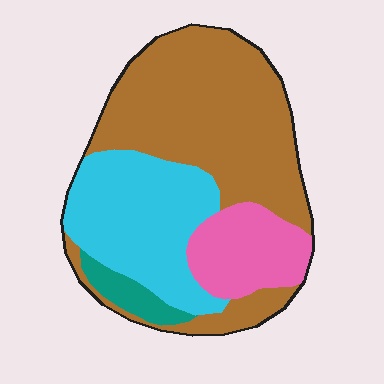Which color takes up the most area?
Brown, at roughly 50%.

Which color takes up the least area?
Teal, at roughly 5%.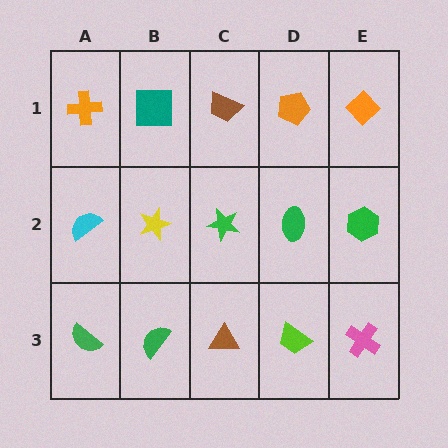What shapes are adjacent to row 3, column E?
A green hexagon (row 2, column E), a lime trapezoid (row 3, column D).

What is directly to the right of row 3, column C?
A lime trapezoid.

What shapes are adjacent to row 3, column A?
A cyan semicircle (row 2, column A), a green semicircle (row 3, column B).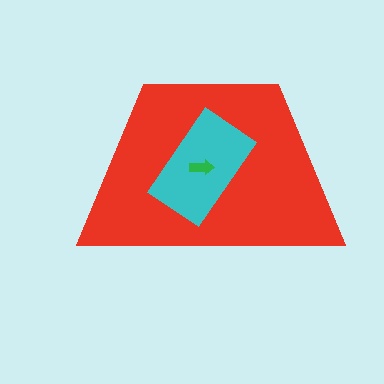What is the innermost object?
The green arrow.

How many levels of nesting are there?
3.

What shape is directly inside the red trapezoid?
The cyan rectangle.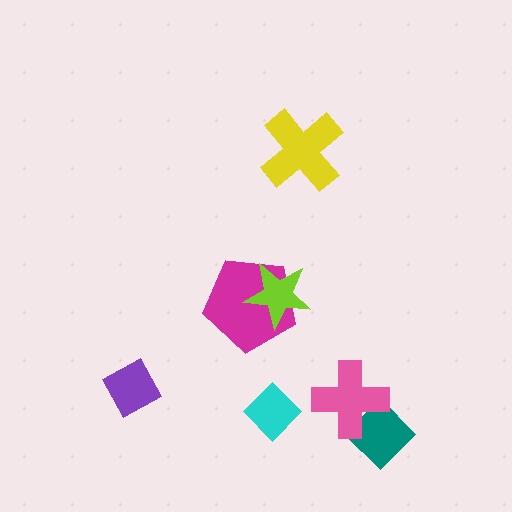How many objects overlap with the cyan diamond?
0 objects overlap with the cyan diamond.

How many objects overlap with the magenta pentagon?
1 object overlaps with the magenta pentagon.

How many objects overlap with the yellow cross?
0 objects overlap with the yellow cross.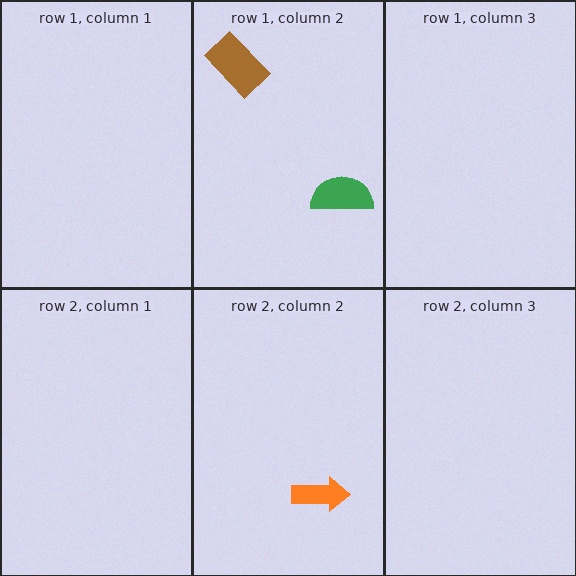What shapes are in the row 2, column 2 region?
The orange arrow.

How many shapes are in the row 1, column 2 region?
2.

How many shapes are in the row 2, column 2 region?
1.